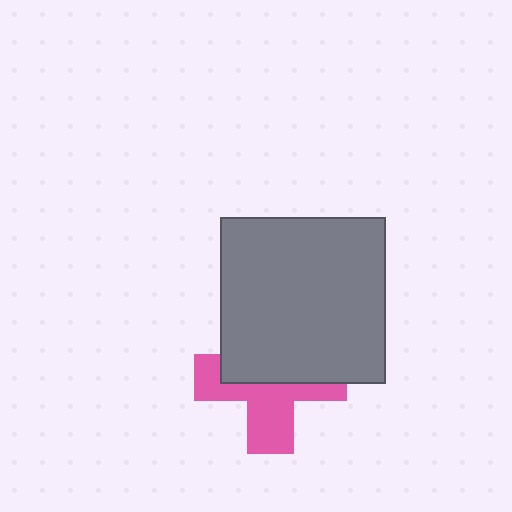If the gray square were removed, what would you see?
You would see the complete pink cross.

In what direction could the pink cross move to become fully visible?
The pink cross could move down. That would shift it out from behind the gray square entirely.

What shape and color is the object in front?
The object in front is a gray square.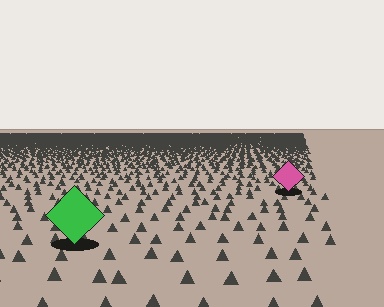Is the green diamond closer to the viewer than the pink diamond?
Yes. The green diamond is closer — you can tell from the texture gradient: the ground texture is coarser near it.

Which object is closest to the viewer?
The green diamond is closest. The texture marks near it are larger and more spread out.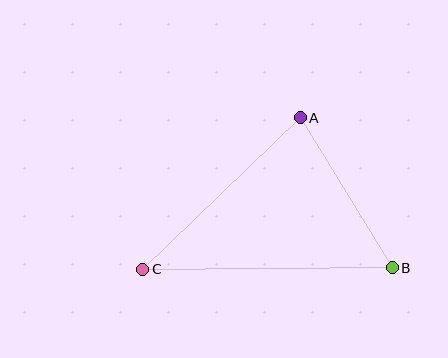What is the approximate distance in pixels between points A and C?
The distance between A and C is approximately 219 pixels.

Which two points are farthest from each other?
Points B and C are farthest from each other.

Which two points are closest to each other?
Points A and B are closest to each other.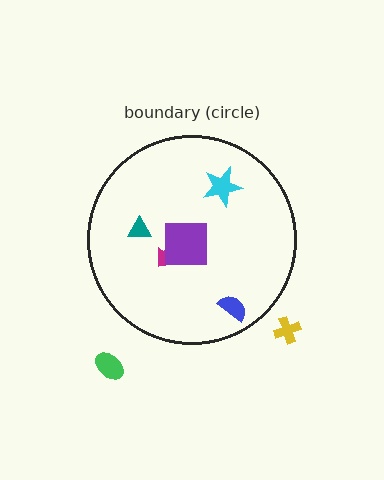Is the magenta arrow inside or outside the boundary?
Inside.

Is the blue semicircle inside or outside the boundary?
Inside.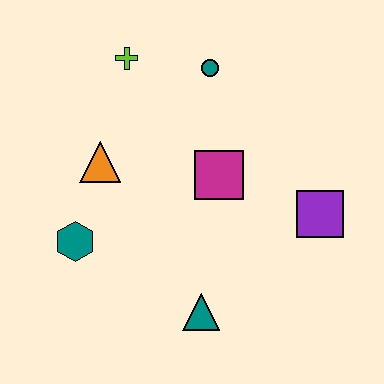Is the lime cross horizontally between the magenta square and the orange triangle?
Yes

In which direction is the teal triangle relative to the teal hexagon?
The teal triangle is to the right of the teal hexagon.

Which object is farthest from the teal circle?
The teal triangle is farthest from the teal circle.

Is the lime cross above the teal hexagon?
Yes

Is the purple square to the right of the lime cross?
Yes